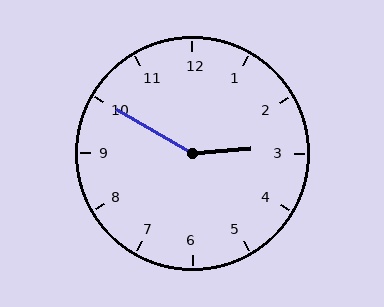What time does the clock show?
2:50.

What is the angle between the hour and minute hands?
Approximately 145 degrees.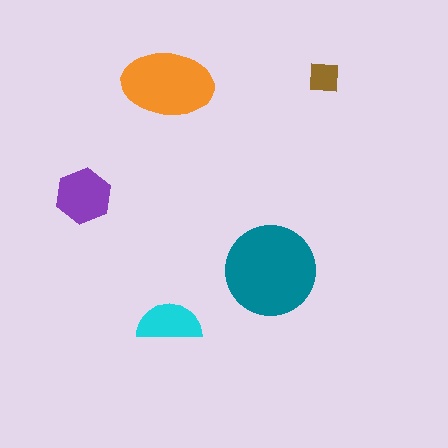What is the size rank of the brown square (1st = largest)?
5th.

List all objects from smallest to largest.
The brown square, the cyan semicircle, the purple hexagon, the orange ellipse, the teal circle.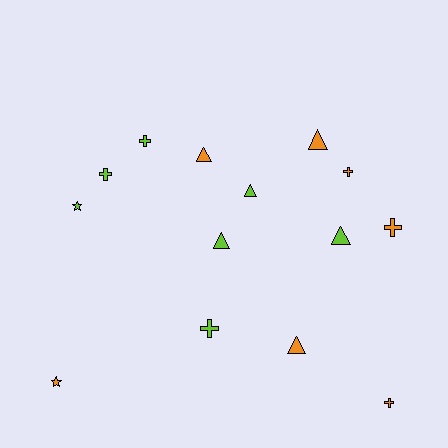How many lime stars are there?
There is 1 lime star.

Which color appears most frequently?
Lime, with 7 objects.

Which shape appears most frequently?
Triangle, with 6 objects.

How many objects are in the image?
There are 14 objects.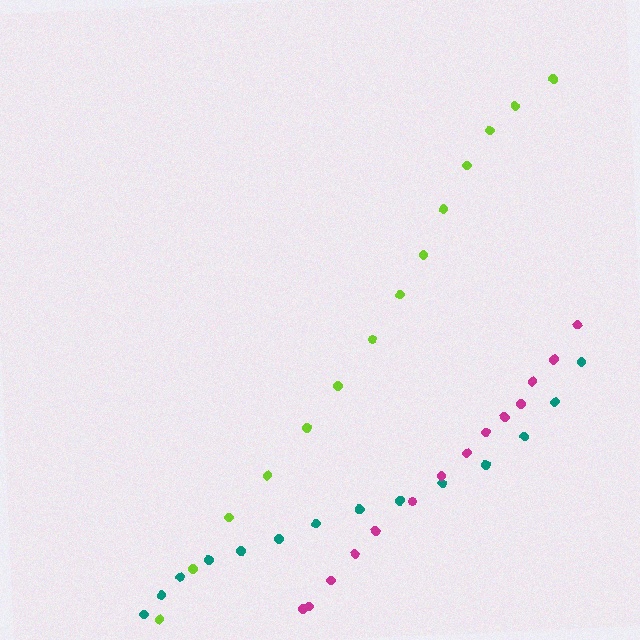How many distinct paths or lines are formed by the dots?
There are 3 distinct paths.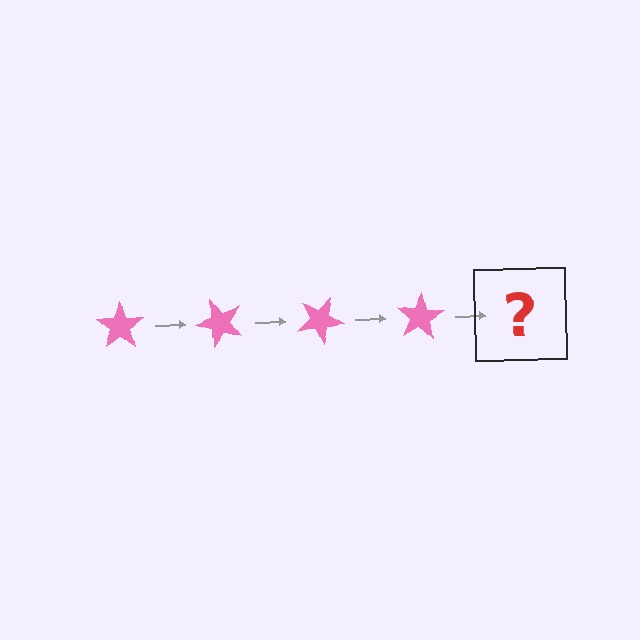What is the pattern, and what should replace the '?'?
The pattern is that the star rotates 50 degrees each step. The '?' should be a pink star rotated 200 degrees.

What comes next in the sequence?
The next element should be a pink star rotated 200 degrees.